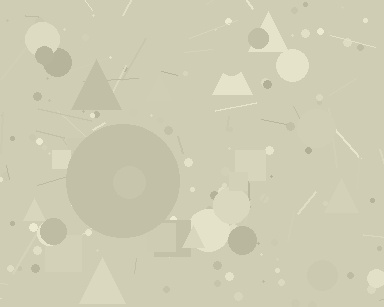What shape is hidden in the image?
A circle is hidden in the image.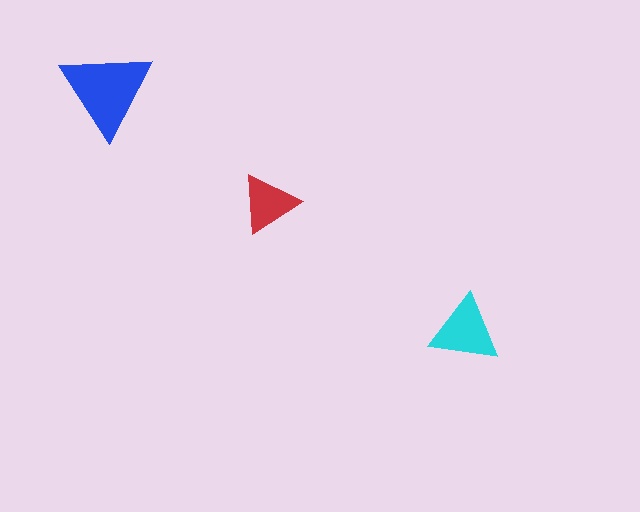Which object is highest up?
The blue triangle is topmost.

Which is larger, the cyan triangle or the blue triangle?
The blue one.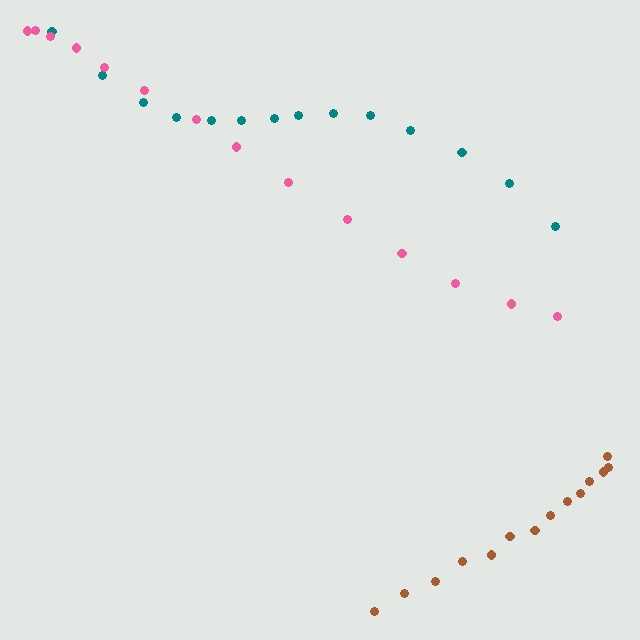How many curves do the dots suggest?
There are 3 distinct paths.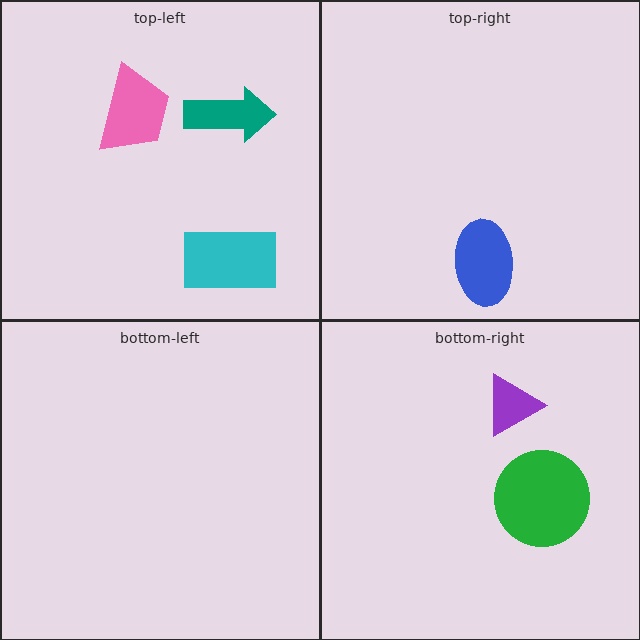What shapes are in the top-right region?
The blue ellipse.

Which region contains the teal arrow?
The top-left region.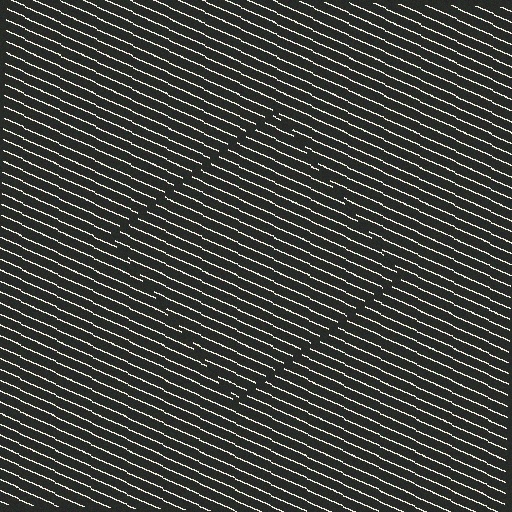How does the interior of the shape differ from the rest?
The interior of the shape contains the same grating, shifted by half a period — the contour is defined by the phase discontinuity where line-ends from the inner and outer gratings abut.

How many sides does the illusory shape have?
4 sides — the line-ends trace a square.